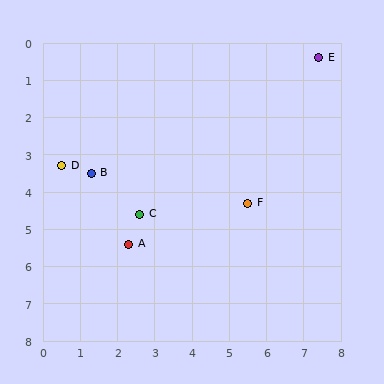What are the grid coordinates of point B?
Point B is at approximately (1.3, 3.5).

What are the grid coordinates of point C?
Point C is at approximately (2.6, 4.6).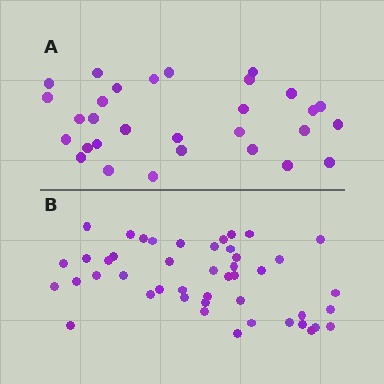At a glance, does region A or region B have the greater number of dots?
Region B (the bottom region) has more dots.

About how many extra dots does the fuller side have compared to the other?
Region B has approximately 15 more dots than region A.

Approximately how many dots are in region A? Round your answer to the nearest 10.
About 30 dots.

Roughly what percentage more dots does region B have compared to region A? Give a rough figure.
About 55% more.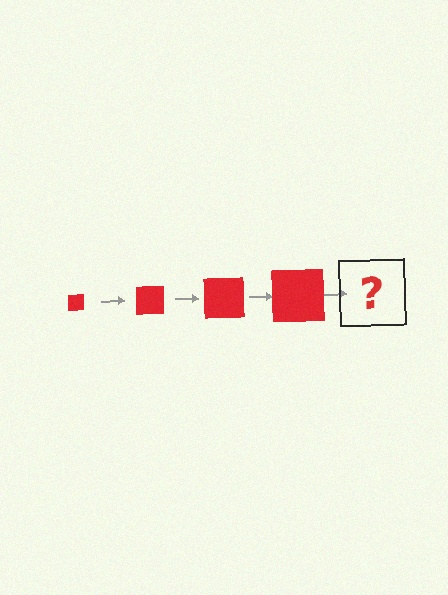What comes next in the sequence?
The next element should be a red square, larger than the previous one.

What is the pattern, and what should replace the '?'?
The pattern is that the square gets progressively larger each step. The '?' should be a red square, larger than the previous one.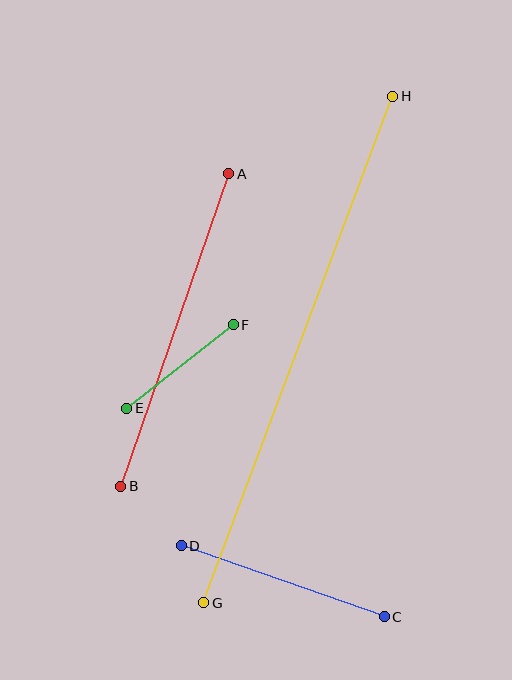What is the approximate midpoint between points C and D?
The midpoint is at approximately (283, 581) pixels.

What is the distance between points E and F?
The distance is approximately 136 pixels.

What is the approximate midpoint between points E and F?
The midpoint is at approximately (180, 366) pixels.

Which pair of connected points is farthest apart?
Points G and H are farthest apart.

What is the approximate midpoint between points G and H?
The midpoint is at approximately (298, 350) pixels.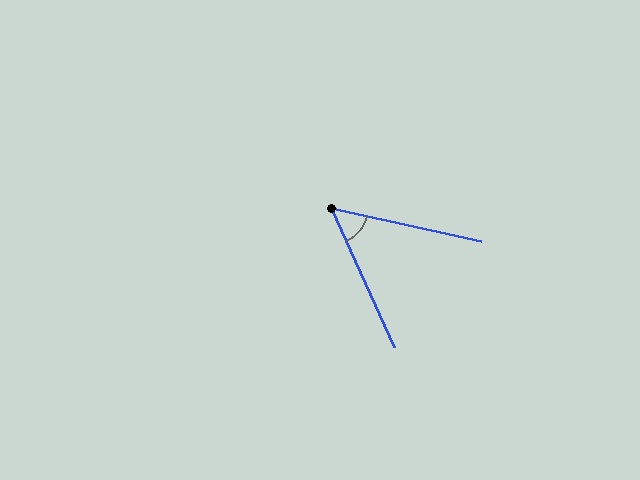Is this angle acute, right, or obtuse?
It is acute.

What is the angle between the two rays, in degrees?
Approximately 53 degrees.